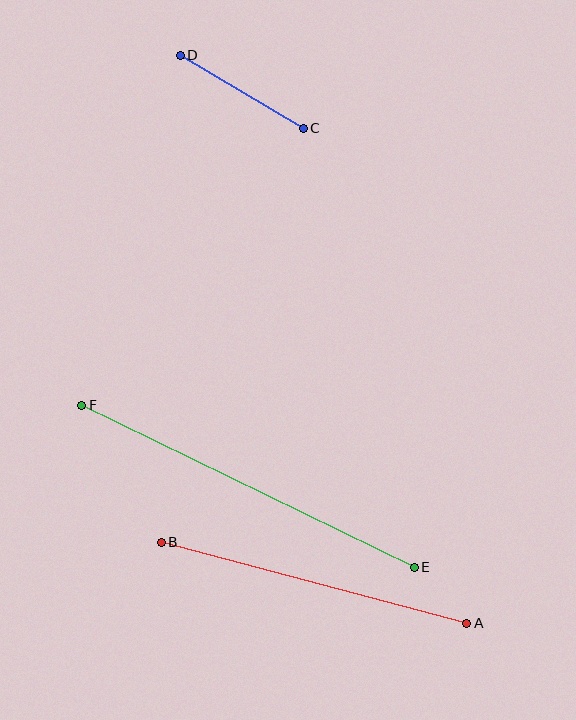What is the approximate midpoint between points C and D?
The midpoint is at approximately (242, 92) pixels.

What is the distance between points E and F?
The distance is approximately 370 pixels.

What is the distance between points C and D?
The distance is approximately 143 pixels.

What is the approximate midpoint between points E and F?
The midpoint is at approximately (248, 486) pixels.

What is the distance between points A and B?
The distance is approximately 316 pixels.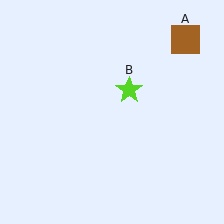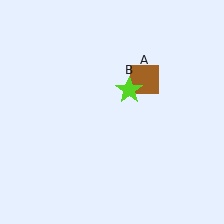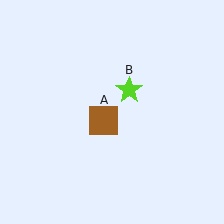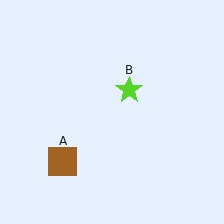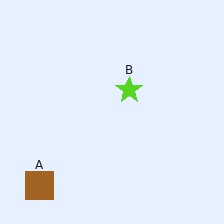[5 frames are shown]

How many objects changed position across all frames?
1 object changed position: brown square (object A).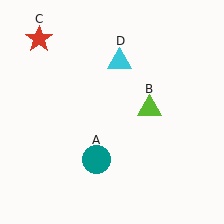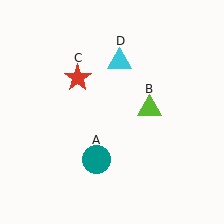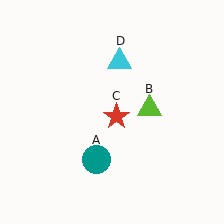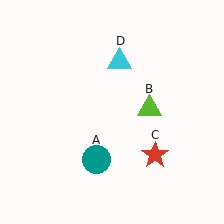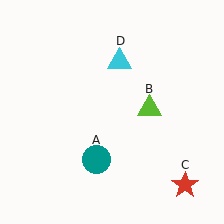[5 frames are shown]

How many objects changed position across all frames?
1 object changed position: red star (object C).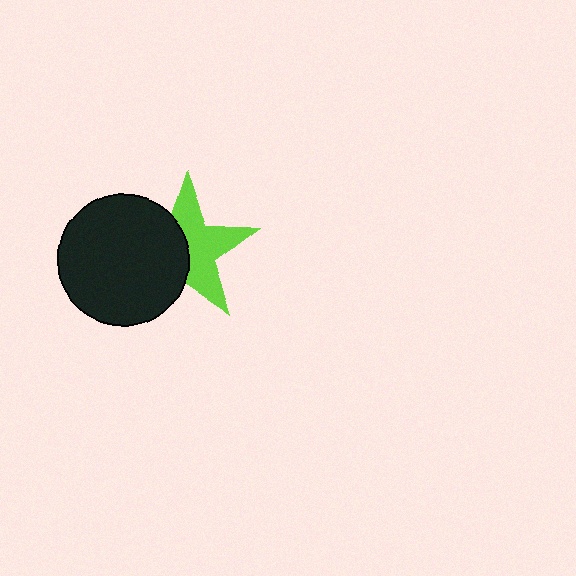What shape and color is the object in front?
The object in front is a black circle.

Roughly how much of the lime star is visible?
About half of it is visible (roughly 54%).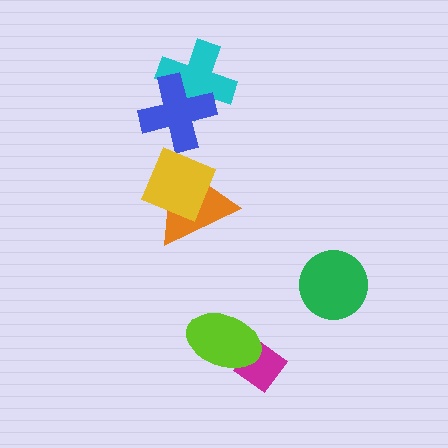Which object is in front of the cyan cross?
The blue cross is in front of the cyan cross.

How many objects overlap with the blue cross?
1 object overlaps with the blue cross.